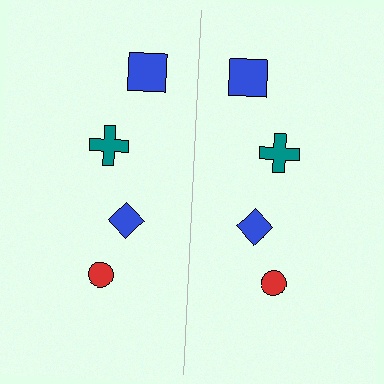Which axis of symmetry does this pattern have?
The pattern has a vertical axis of symmetry running through the center of the image.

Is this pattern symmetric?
Yes, this pattern has bilateral (reflection) symmetry.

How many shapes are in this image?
There are 8 shapes in this image.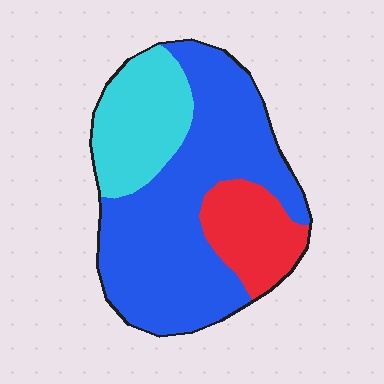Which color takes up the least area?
Red, at roughly 15%.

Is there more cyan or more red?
Cyan.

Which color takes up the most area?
Blue, at roughly 60%.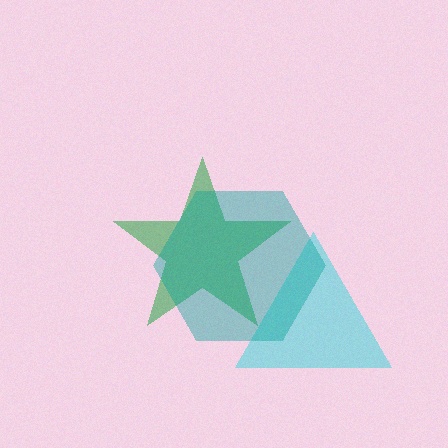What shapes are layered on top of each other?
The layered shapes are: a cyan triangle, a green star, a teal hexagon.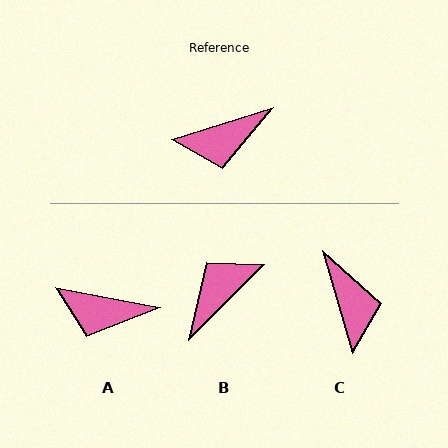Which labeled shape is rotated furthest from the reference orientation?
B, about 153 degrees away.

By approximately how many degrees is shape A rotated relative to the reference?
Approximately 28 degrees clockwise.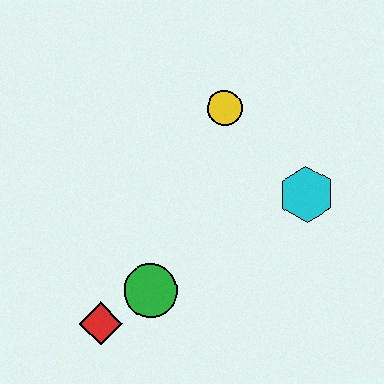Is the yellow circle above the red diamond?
Yes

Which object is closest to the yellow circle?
The cyan hexagon is closest to the yellow circle.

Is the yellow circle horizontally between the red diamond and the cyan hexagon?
Yes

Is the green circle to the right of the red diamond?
Yes